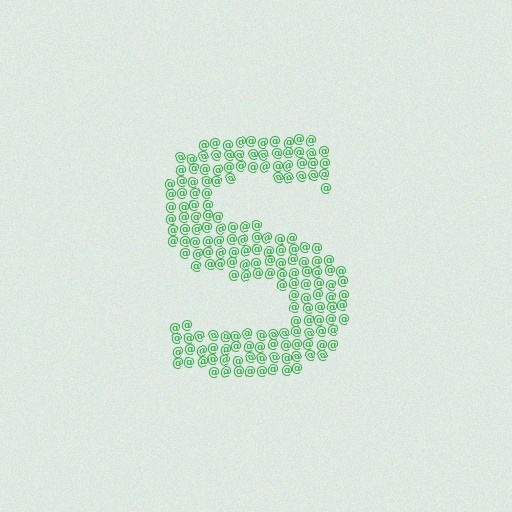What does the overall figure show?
The overall figure shows the letter S.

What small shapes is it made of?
It is made of small at signs.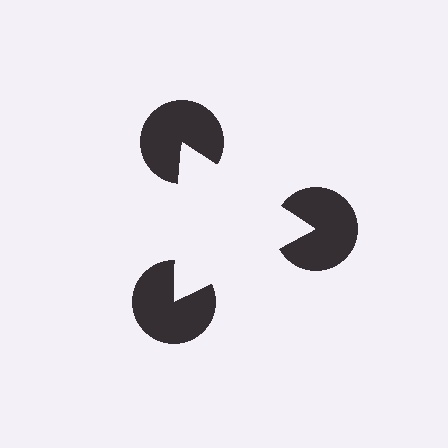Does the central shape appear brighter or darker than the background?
It typically appears slightly brighter than the background, even though no actual brightness change is drawn.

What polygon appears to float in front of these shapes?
An illusory triangle — its edges are inferred from the aligned wedge cuts in the pac-man discs, not physically drawn.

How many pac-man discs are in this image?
There are 3 — one at each vertex of the illusory triangle.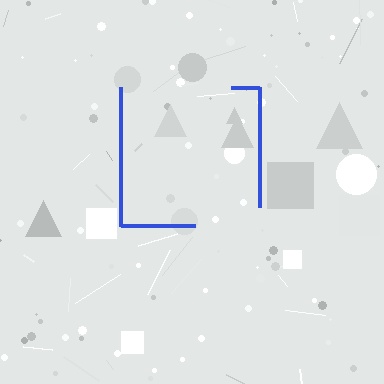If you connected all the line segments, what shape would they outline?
They would outline a square.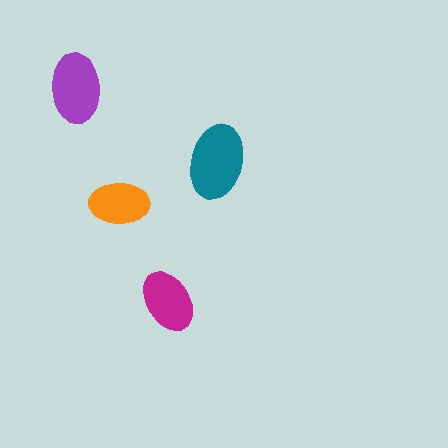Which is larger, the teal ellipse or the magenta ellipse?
The teal one.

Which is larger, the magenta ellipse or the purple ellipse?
The purple one.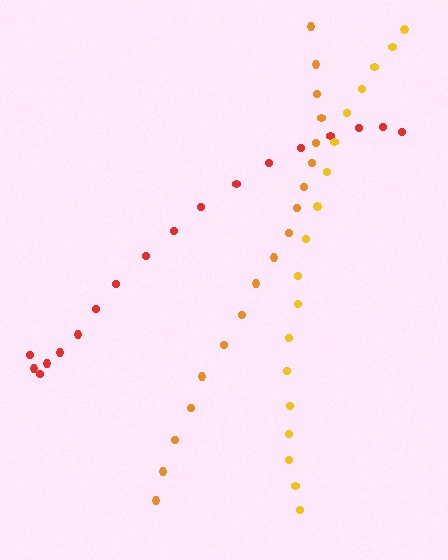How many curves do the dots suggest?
There are 3 distinct paths.